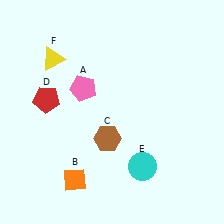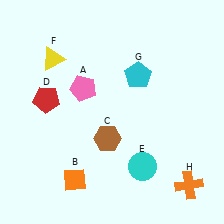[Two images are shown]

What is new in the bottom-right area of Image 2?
An orange cross (H) was added in the bottom-right area of Image 2.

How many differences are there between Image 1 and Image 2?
There are 2 differences between the two images.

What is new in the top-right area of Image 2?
A cyan pentagon (G) was added in the top-right area of Image 2.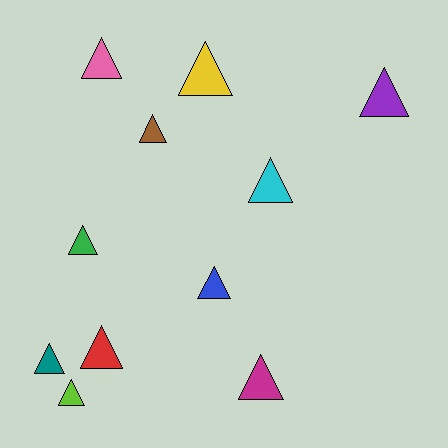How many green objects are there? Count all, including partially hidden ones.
There is 1 green object.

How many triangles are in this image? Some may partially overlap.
There are 11 triangles.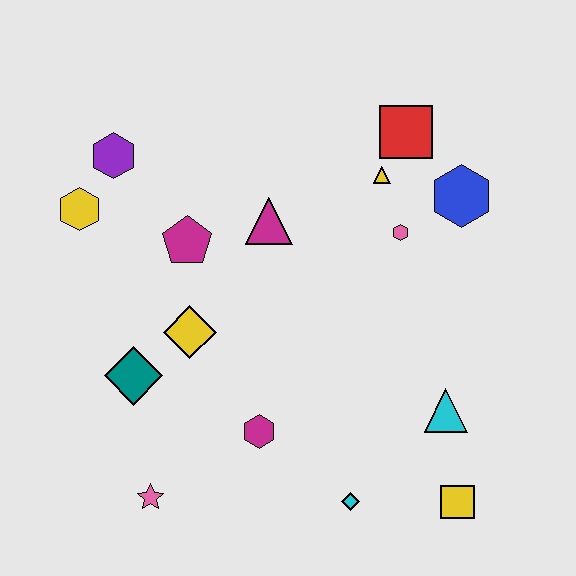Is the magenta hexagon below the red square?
Yes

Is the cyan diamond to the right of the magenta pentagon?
Yes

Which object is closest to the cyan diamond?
The yellow square is closest to the cyan diamond.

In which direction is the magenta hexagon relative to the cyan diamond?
The magenta hexagon is to the left of the cyan diamond.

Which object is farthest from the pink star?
The red square is farthest from the pink star.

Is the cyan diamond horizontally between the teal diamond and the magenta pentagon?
No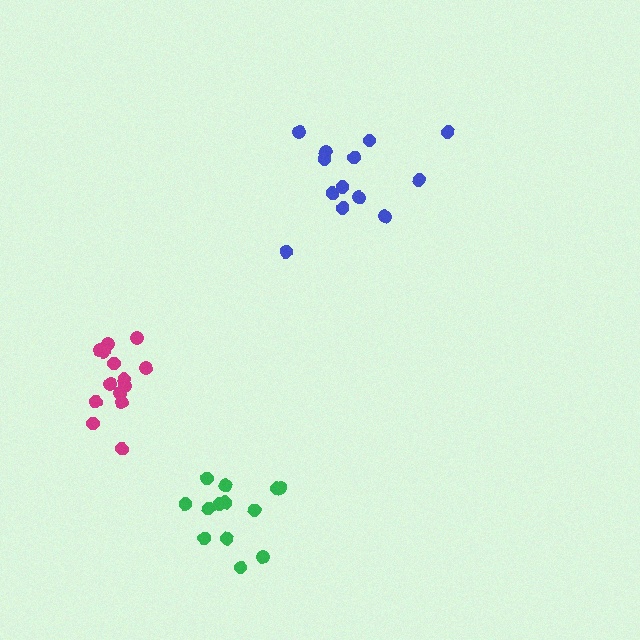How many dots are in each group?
Group 1: 14 dots, Group 2: 13 dots, Group 3: 13 dots (40 total).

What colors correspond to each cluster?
The clusters are colored: magenta, blue, green.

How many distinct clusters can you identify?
There are 3 distinct clusters.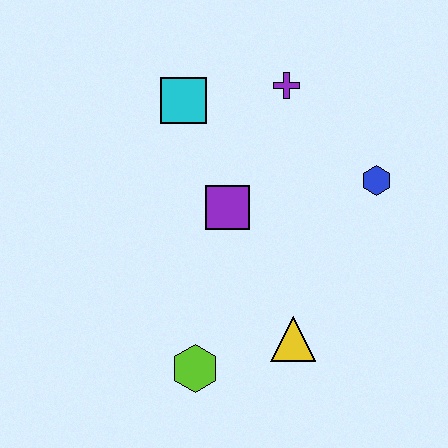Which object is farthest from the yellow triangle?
The cyan square is farthest from the yellow triangle.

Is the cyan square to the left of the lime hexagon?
Yes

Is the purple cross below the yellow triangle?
No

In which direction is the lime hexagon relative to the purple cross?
The lime hexagon is below the purple cross.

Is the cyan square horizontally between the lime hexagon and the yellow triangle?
No